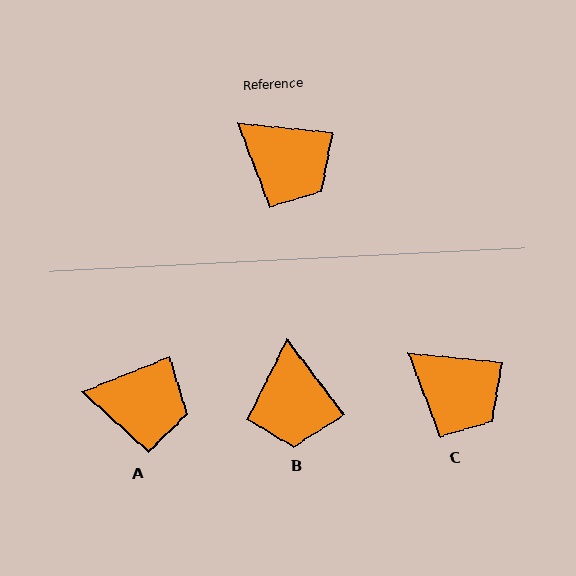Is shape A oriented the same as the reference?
No, it is off by about 27 degrees.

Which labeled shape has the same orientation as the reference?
C.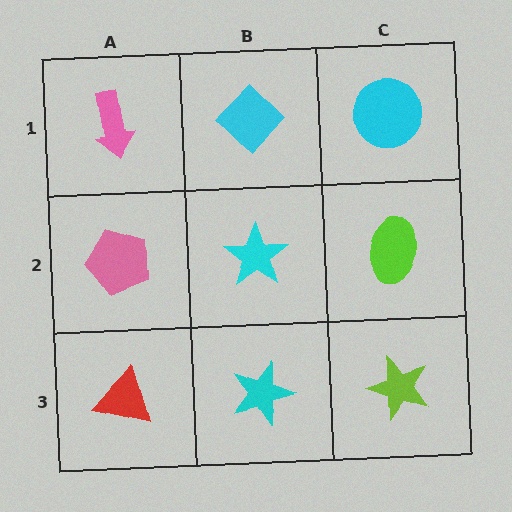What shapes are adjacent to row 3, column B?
A cyan star (row 2, column B), a red triangle (row 3, column A), a lime star (row 3, column C).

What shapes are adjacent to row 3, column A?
A pink pentagon (row 2, column A), a cyan star (row 3, column B).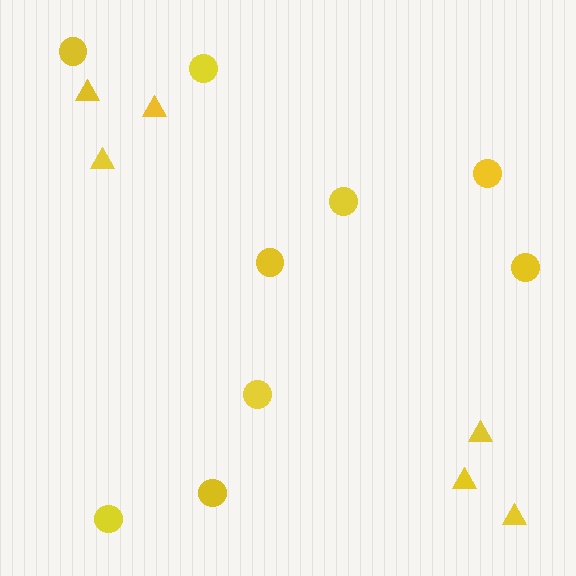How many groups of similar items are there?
There are 2 groups: one group of triangles (6) and one group of circles (9).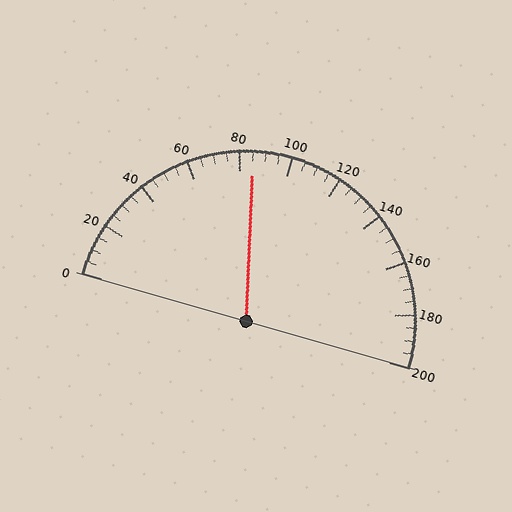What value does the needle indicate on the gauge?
The needle indicates approximately 85.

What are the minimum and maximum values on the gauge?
The gauge ranges from 0 to 200.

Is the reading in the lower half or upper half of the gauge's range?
The reading is in the lower half of the range (0 to 200).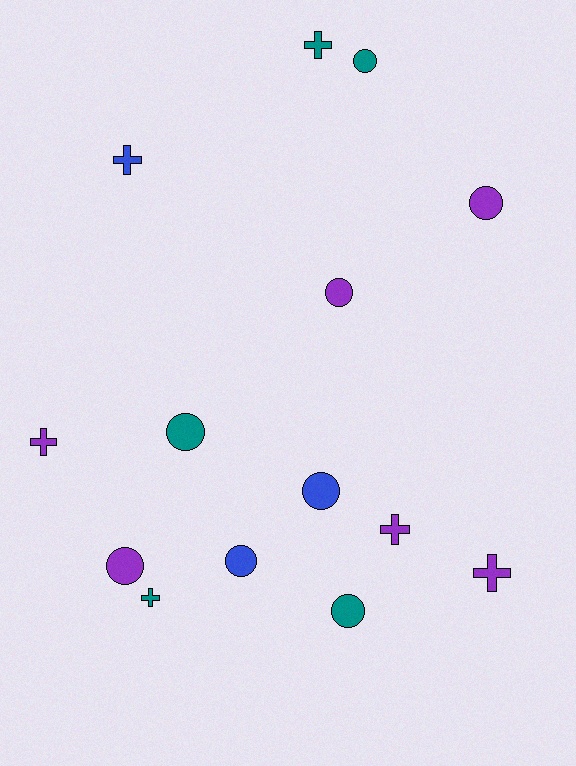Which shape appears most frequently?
Circle, with 8 objects.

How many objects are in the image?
There are 14 objects.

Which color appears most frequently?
Purple, with 6 objects.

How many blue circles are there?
There are 2 blue circles.